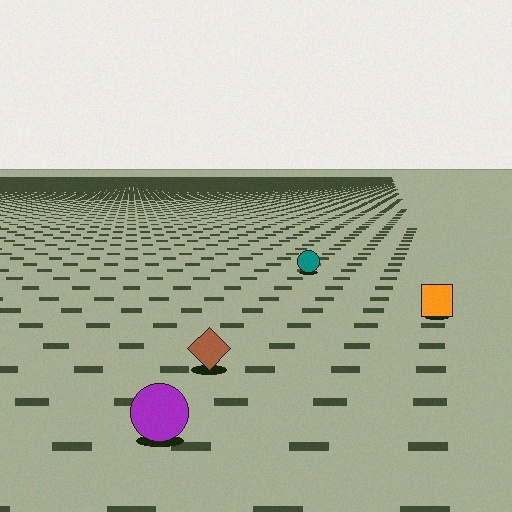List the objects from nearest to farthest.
From nearest to farthest: the purple circle, the brown diamond, the orange square, the teal circle.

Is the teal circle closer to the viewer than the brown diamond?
No. The brown diamond is closer — you can tell from the texture gradient: the ground texture is coarser near it.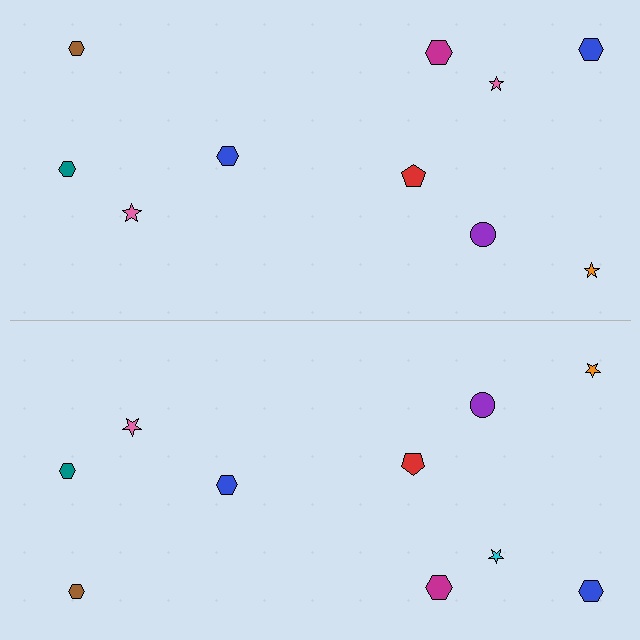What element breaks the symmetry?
The cyan star on the bottom side breaks the symmetry — its mirror counterpart is pink.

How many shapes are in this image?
There are 20 shapes in this image.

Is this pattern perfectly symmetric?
No, the pattern is not perfectly symmetric. The cyan star on the bottom side breaks the symmetry — its mirror counterpart is pink.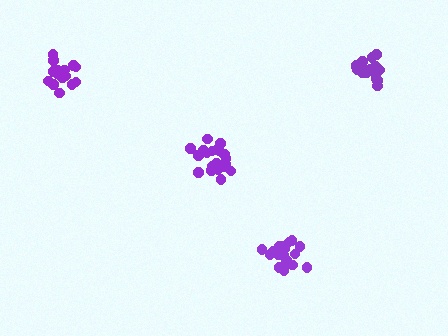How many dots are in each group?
Group 1: 21 dots, Group 2: 18 dots, Group 3: 16 dots, Group 4: 20 dots (75 total).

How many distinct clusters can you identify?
There are 4 distinct clusters.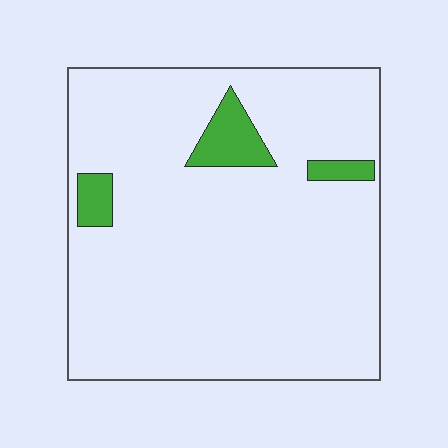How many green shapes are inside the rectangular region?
3.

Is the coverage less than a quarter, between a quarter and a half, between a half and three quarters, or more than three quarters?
Less than a quarter.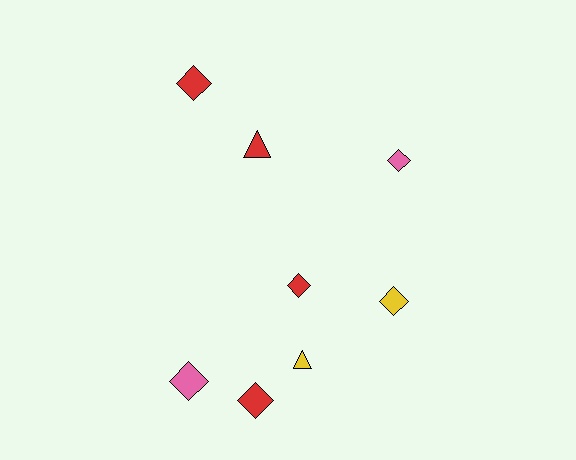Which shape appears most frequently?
Diamond, with 6 objects.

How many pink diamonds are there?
There are 2 pink diamonds.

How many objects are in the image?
There are 8 objects.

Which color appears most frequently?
Red, with 4 objects.